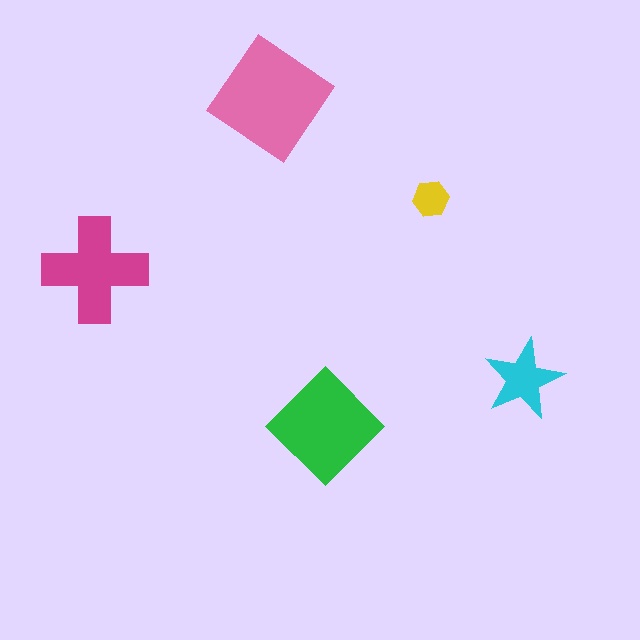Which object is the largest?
The pink diamond.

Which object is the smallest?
The yellow hexagon.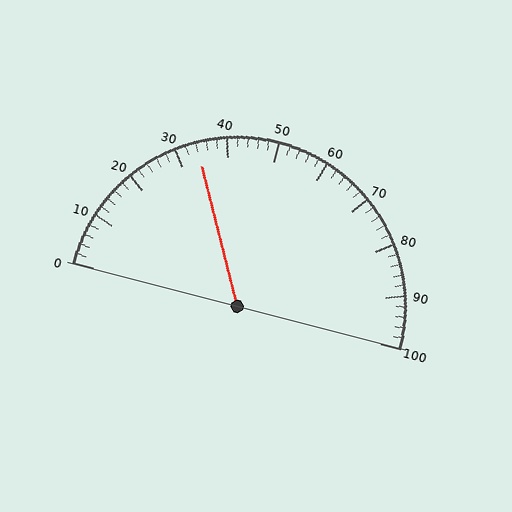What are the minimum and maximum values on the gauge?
The gauge ranges from 0 to 100.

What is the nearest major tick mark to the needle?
The nearest major tick mark is 30.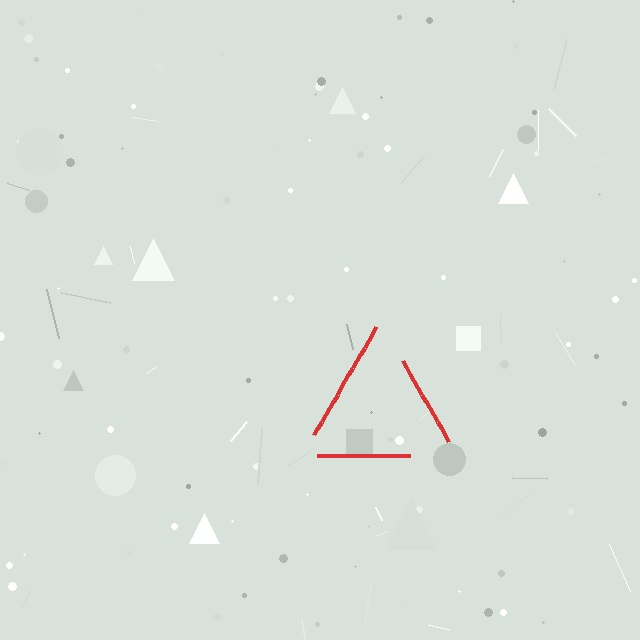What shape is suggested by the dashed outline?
The dashed outline suggests a triangle.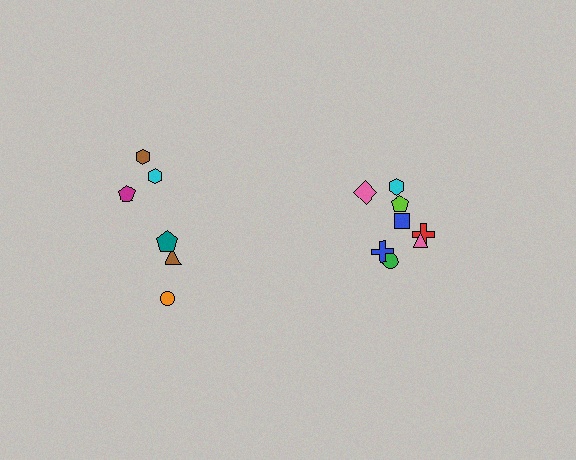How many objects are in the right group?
There are 8 objects.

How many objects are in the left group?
There are 6 objects.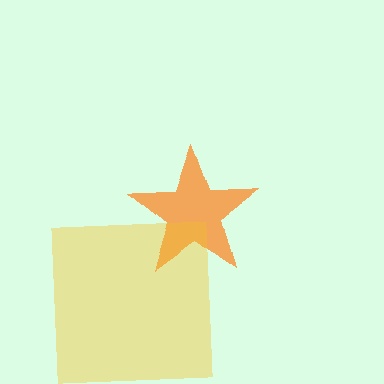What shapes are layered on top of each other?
The layered shapes are: an orange star, a yellow square.